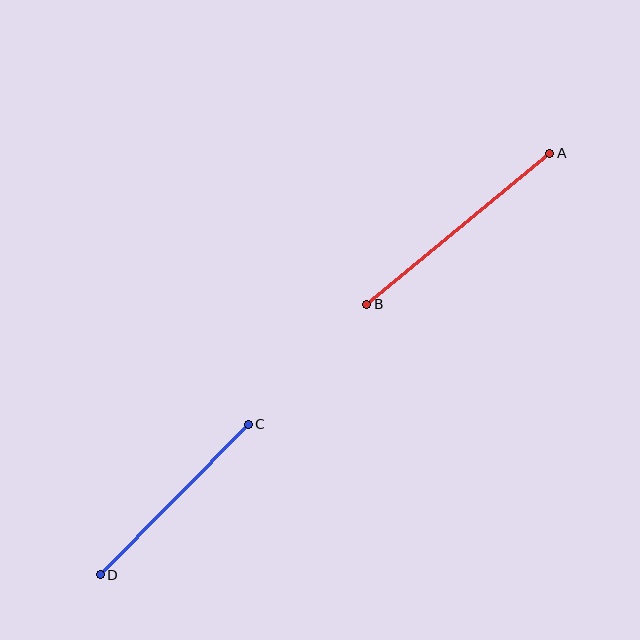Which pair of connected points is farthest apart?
Points A and B are farthest apart.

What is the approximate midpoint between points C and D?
The midpoint is at approximately (174, 499) pixels.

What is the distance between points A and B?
The distance is approximately 237 pixels.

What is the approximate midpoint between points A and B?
The midpoint is at approximately (458, 229) pixels.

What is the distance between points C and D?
The distance is approximately 211 pixels.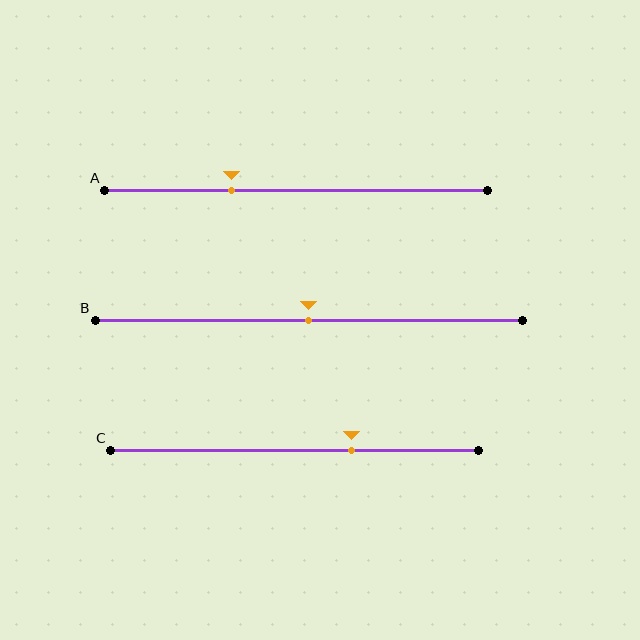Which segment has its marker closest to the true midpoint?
Segment B has its marker closest to the true midpoint.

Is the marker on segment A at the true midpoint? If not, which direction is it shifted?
No, the marker on segment A is shifted to the left by about 17% of the segment length.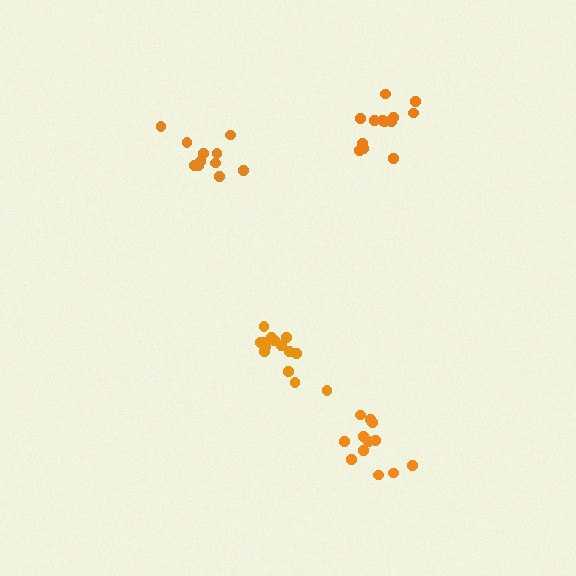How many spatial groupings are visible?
There are 4 spatial groupings.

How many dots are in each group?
Group 1: 13 dots, Group 2: 14 dots, Group 3: 11 dots, Group 4: 12 dots (50 total).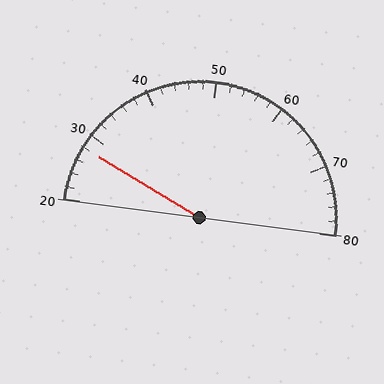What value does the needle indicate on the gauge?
The needle indicates approximately 28.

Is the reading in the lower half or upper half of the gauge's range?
The reading is in the lower half of the range (20 to 80).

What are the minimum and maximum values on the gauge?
The gauge ranges from 20 to 80.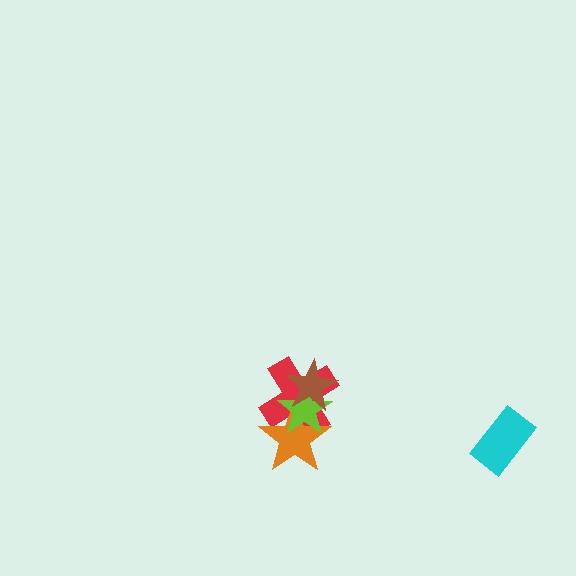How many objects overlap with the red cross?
3 objects overlap with the red cross.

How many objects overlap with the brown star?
3 objects overlap with the brown star.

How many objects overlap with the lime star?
3 objects overlap with the lime star.